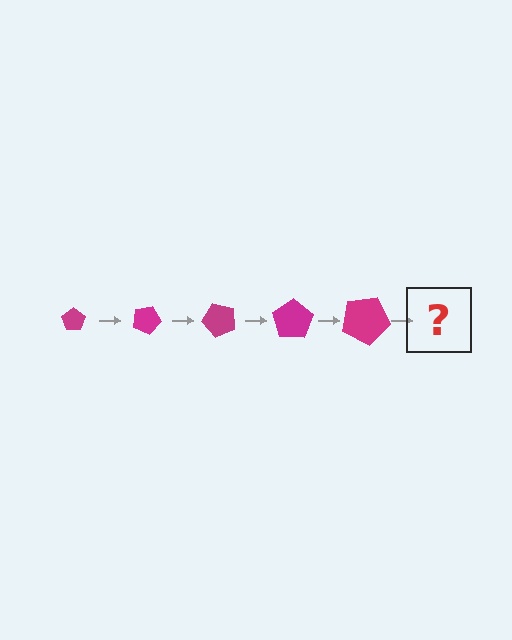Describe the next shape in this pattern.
It should be a pentagon, larger than the previous one and rotated 125 degrees from the start.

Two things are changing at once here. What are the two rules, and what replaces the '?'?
The two rules are that the pentagon grows larger each step and it rotates 25 degrees each step. The '?' should be a pentagon, larger than the previous one and rotated 125 degrees from the start.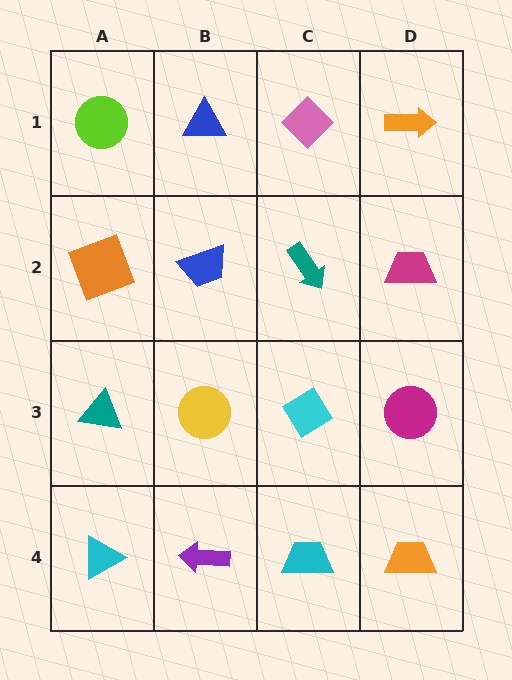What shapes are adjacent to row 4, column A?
A teal triangle (row 3, column A), a purple arrow (row 4, column B).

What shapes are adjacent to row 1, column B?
A blue trapezoid (row 2, column B), a lime circle (row 1, column A), a pink diamond (row 1, column C).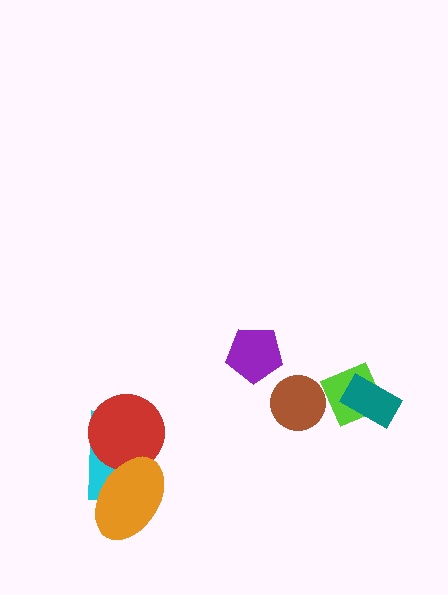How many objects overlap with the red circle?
2 objects overlap with the red circle.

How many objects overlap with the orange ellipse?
2 objects overlap with the orange ellipse.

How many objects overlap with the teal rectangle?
1 object overlaps with the teal rectangle.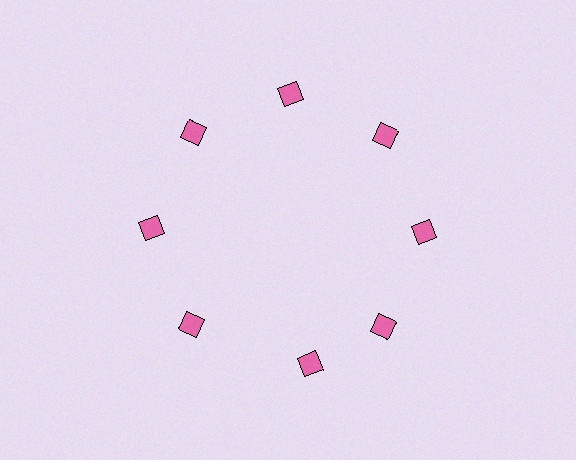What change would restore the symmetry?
The symmetry would be restored by rotating it back into even spacing with its neighbors so that all 8 diamonds sit at equal angles and equal distance from the center.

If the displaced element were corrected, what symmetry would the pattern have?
It would have 8-fold rotational symmetry — the pattern would map onto itself every 45 degrees.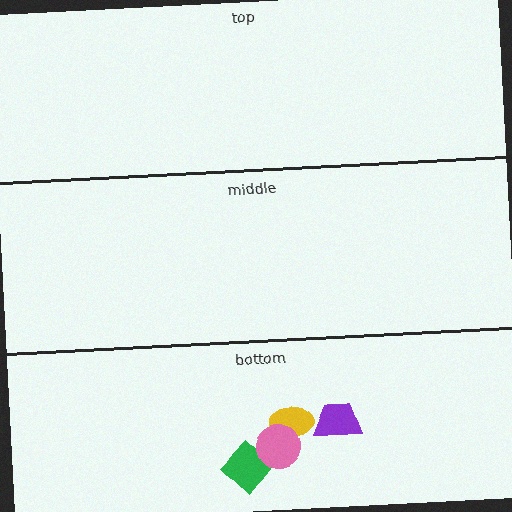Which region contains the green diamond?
The bottom region.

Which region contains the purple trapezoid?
The bottom region.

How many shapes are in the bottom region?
4.